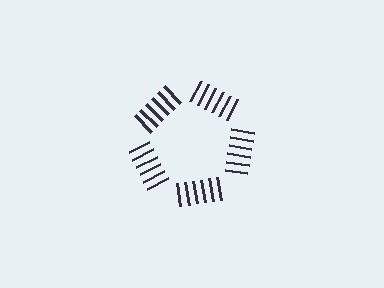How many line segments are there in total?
30 — 6 along each of the 5 edges.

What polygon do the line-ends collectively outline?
An illusory pentagon — the line segments terminate on its edges but no continuous stroke is drawn.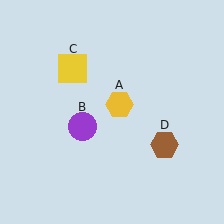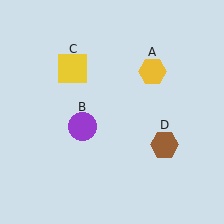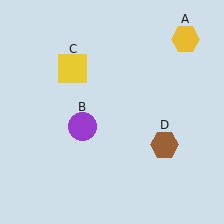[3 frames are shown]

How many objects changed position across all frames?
1 object changed position: yellow hexagon (object A).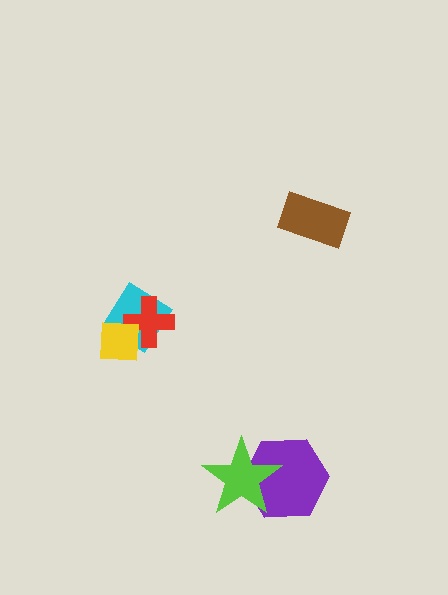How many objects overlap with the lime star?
1 object overlaps with the lime star.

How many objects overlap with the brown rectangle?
0 objects overlap with the brown rectangle.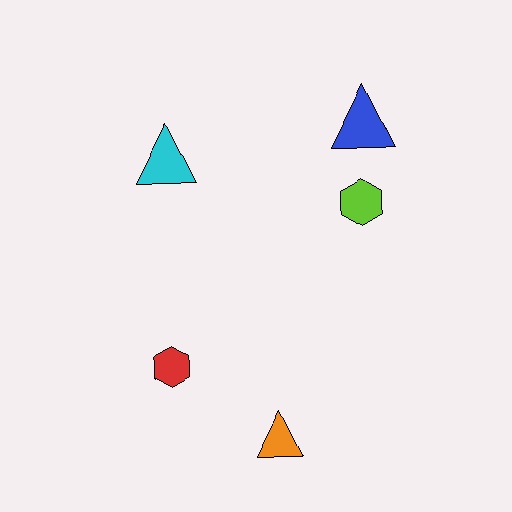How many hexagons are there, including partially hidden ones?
There are 2 hexagons.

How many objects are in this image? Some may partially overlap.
There are 5 objects.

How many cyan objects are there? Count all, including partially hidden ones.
There is 1 cyan object.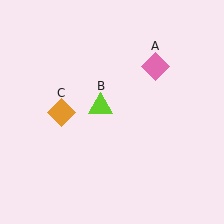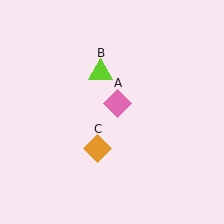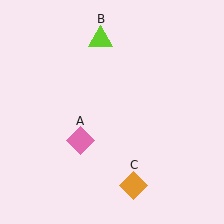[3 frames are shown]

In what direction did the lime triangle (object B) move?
The lime triangle (object B) moved up.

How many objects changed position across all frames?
3 objects changed position: pink diamond (object A), lime triangle (object B), orange diamond (object C).